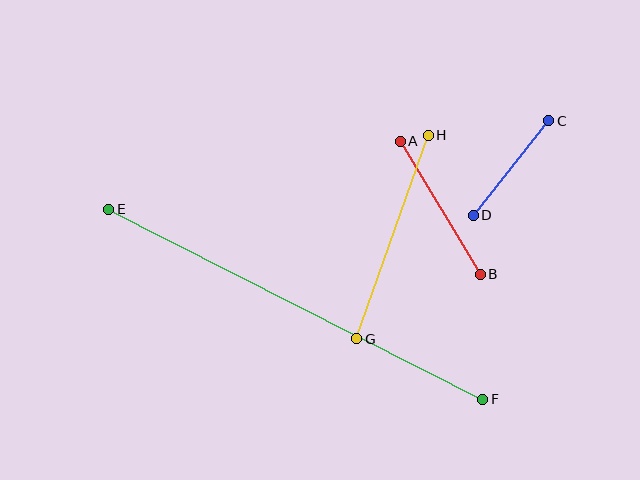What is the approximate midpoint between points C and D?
The midpoint is at approximately (511, 168) pixels.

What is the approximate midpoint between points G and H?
The midpoint is at approximately (392, 237) pixels.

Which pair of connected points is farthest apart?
Points E and F are farthest apart.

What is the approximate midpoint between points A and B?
The midpoint is at approximately (440, 208) pixels.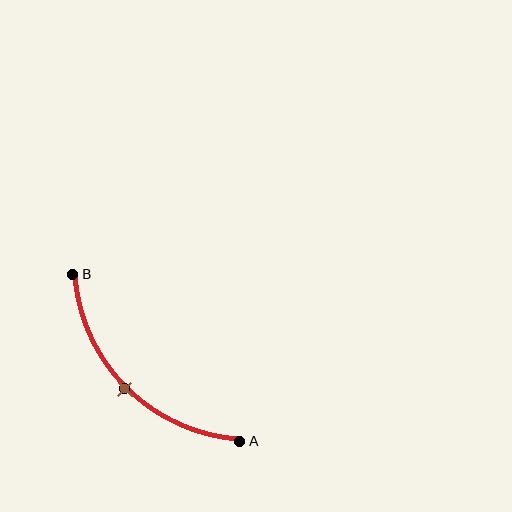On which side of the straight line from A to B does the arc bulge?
The arc bulges below and to the left of the straight line connecting A and B.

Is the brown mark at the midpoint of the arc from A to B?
Yes. The brown mark lies on the arc at equal arc-length from both A and B — it is the arc midpoint.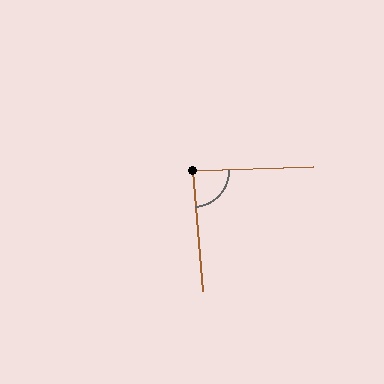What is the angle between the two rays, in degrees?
Approximately 88 degrees.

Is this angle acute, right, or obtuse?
It is approximately a right angle.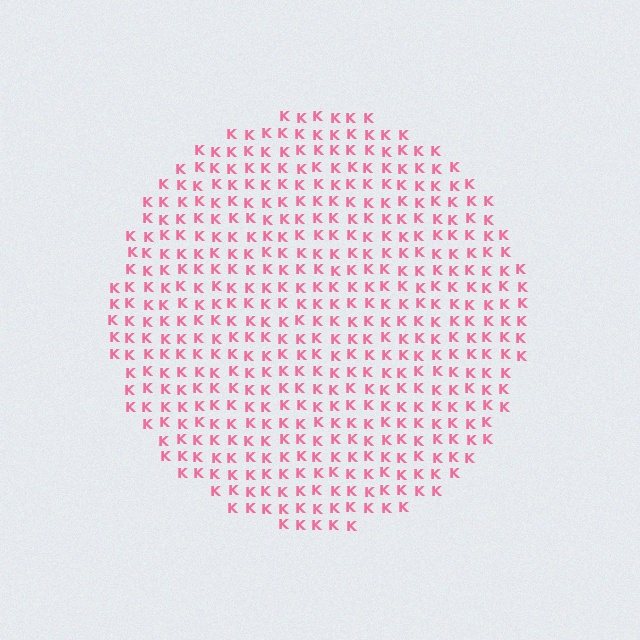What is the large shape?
The large shape is a circle.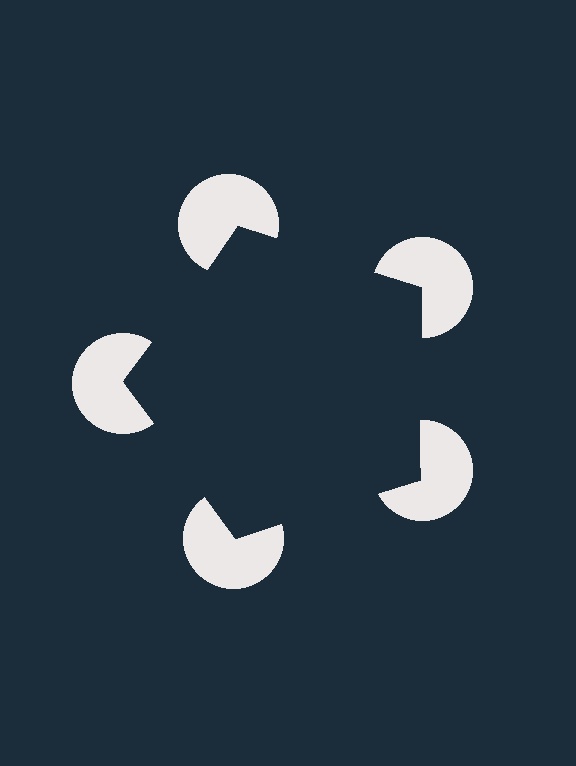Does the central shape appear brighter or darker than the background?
It typically appears slightly darker than the background, even though no actual brightness change is drawn.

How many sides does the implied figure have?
5 sides.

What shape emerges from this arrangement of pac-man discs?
An illusory pentagon — its edges are inferred from the aligned wedge cuts in the pac-man discs, not physically drawn.